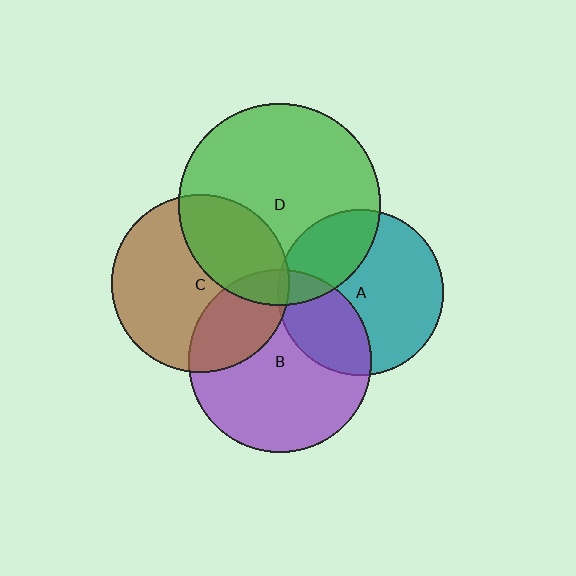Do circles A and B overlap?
Yes.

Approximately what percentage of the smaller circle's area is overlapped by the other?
Approximately 30%.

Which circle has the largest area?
Circle D (green).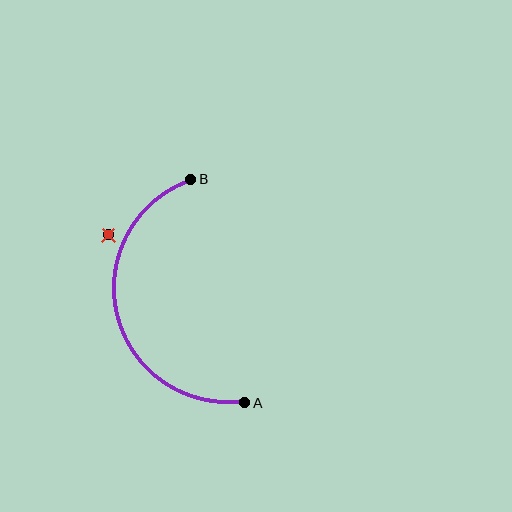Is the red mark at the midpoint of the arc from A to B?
No — the red mark does not lie on the arc at all. It sits slightly outside the curve.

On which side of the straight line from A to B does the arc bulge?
The arc bulges to the left of the straight line connecting A and B.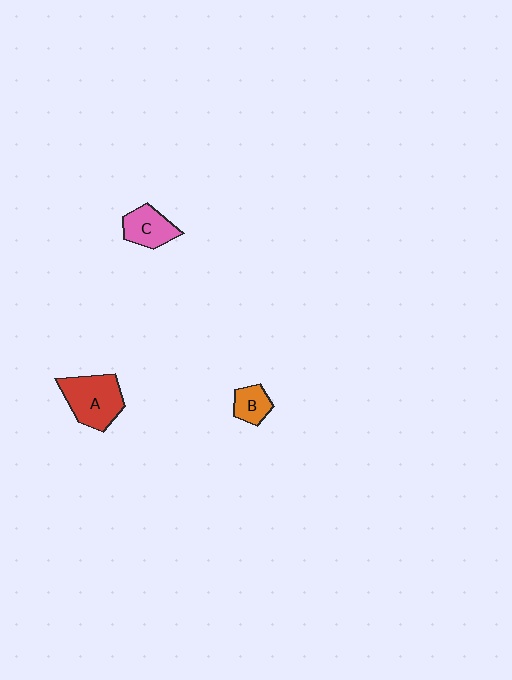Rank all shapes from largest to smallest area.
From largest to smallest: A (red), C (pink), B (orange).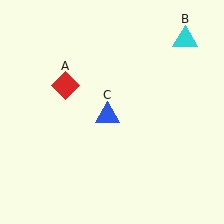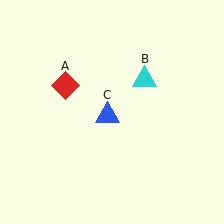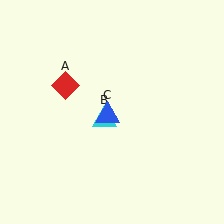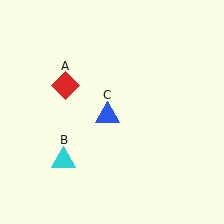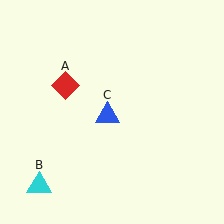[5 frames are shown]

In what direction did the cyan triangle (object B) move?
The cyan triangle (object B) moved down and to the left.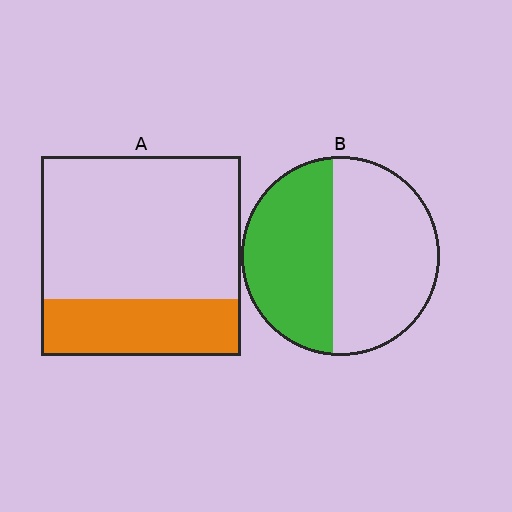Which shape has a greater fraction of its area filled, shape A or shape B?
Shape B.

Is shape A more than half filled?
No.